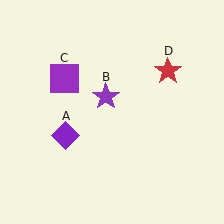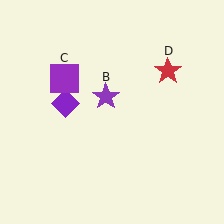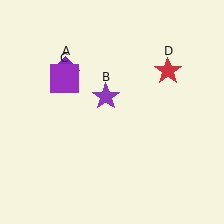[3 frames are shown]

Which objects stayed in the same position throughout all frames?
Purple star (object B) and purple square (object C) and red star (object D) remained stationary.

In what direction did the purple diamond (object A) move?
The purple diamond (object A) moved up.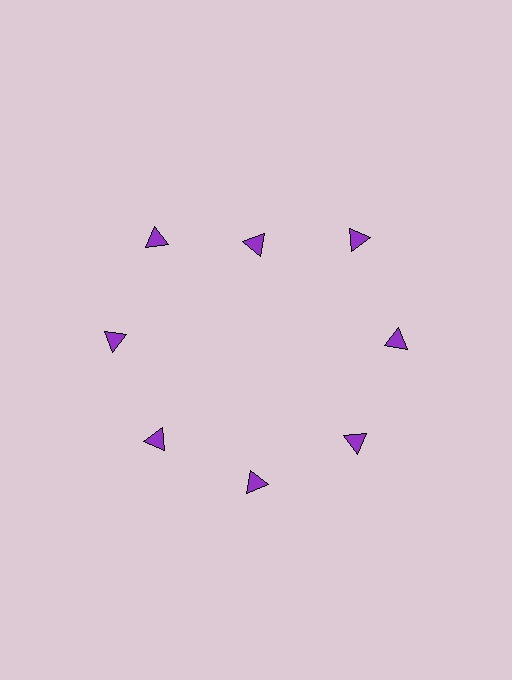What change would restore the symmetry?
The symmetry would be restored by moving it outward, back onto the ring so that all 8 triangles sit at equal angles and equal distance from the center.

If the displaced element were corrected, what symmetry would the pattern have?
It would have 8-fold rotational symmetry — the pattern would map onto itself every 45 degrees.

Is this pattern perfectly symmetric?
No. The 8 purple triangles are arranged in a ring, but one element near the 12 o'clock position is pulled inward toward the center, breaking the 8-fold rotational symmetry.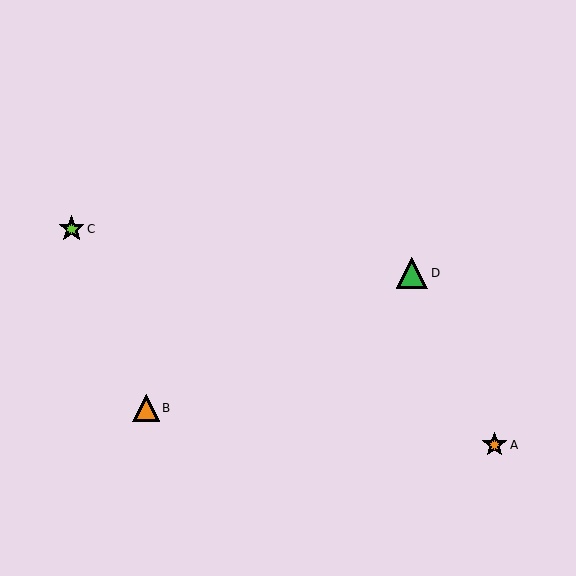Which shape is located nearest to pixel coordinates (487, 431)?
The orange star (labeled A) at (495, 445) is nearest to that location.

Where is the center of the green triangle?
The center of the green triangle is at (412, 273).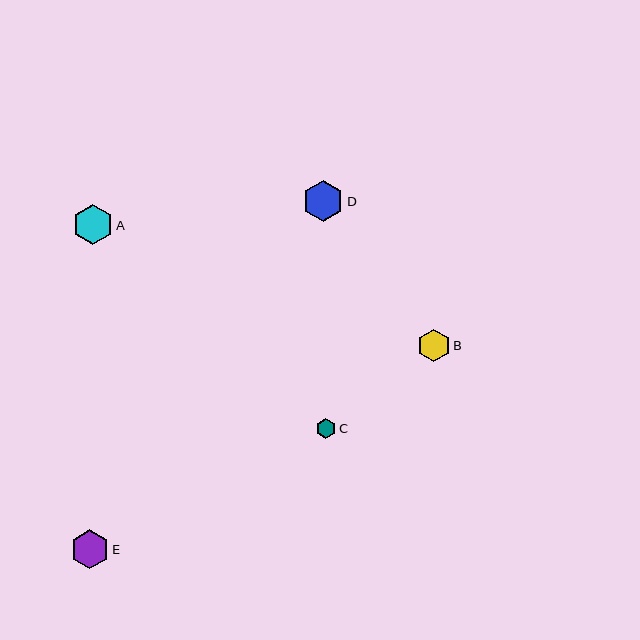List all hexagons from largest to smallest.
From largest to smallest: D, A, E, B, C.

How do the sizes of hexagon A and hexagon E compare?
Hexagon A and hexagon E are approximately the same size.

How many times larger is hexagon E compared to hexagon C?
Hexagon E is approximately 1.9 times the size of hexagon C.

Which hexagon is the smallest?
Hexagon C is the smallest with a size of approximately 20 pixels.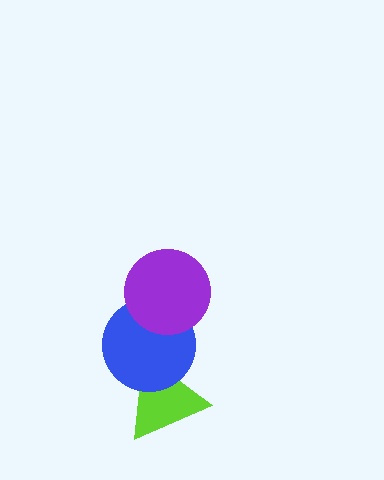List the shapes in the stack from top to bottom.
From top to bottom: the purple circle, the blue circle, the lime triangle.